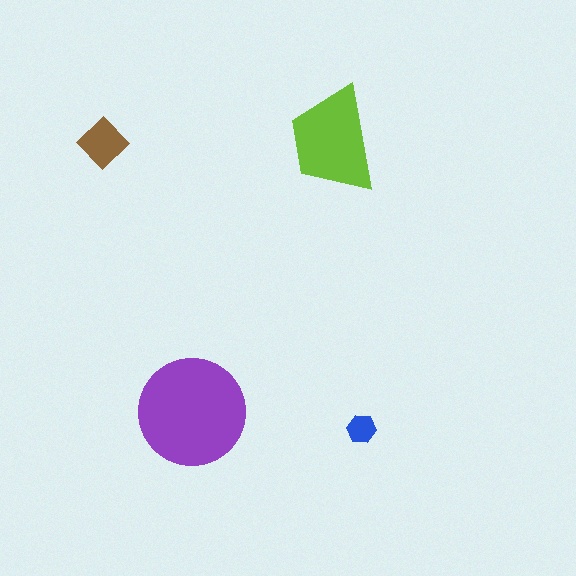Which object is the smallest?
The blue hexagon.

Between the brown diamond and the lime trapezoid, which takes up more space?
The lime trapezoid.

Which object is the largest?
The purple circle.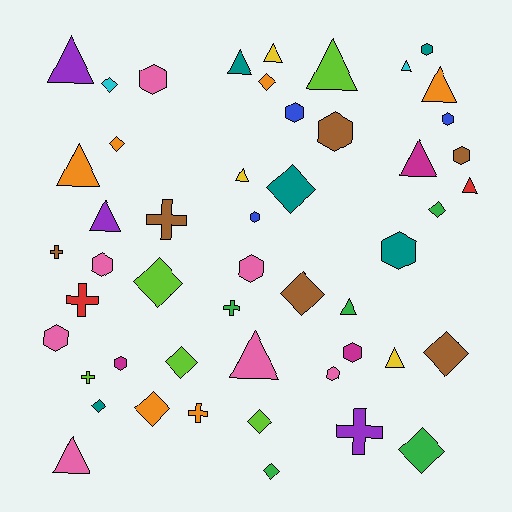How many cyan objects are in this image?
There are 2 cyan objects.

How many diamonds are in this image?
There are 14 diamonds.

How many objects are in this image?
There are 50 objects.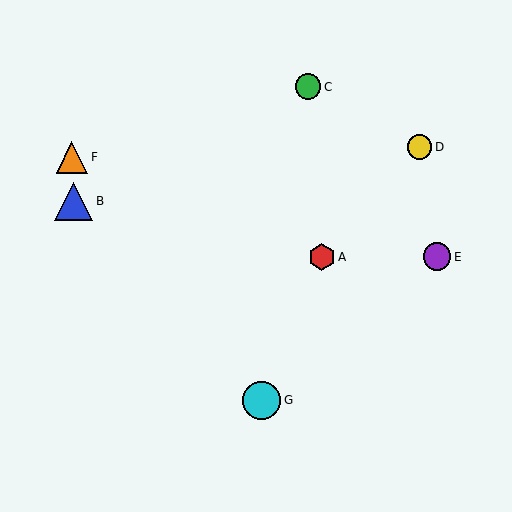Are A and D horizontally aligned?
No, A is at y≈257 and D is at y≈147.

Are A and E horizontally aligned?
Yes, both are at y≈257.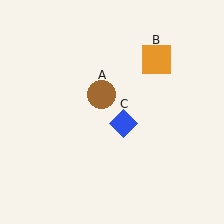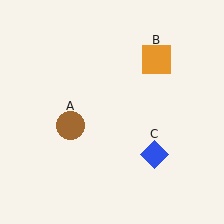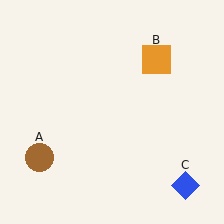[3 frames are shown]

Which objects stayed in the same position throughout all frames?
Orange square (object B) remained stationary.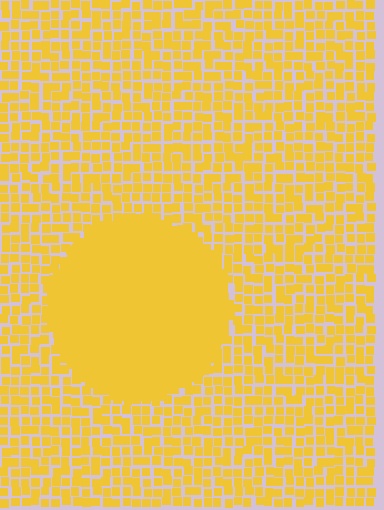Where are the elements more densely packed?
The elements are more densely packed inside the circle boundary.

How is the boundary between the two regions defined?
The boundary is defined by a change in element density (approximately 2.7x ratio). All elements are the same color, size, and shape.